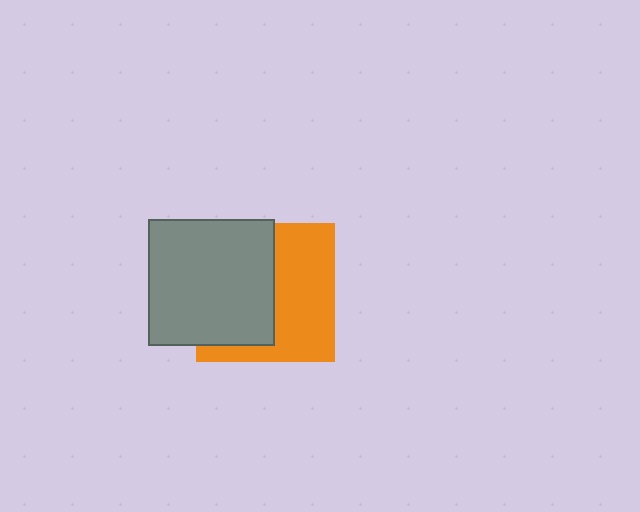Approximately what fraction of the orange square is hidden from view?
Roughly 51% of the orange square is hidden behind the gray square.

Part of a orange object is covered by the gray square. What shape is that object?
It is a square.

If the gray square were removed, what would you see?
You would see the complete orange square.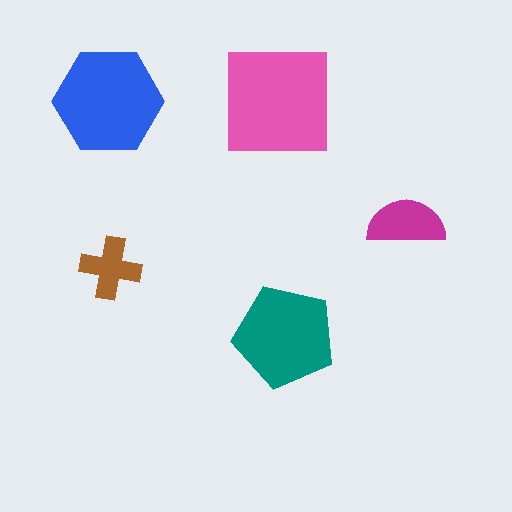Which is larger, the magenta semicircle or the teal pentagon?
The teal pentagon.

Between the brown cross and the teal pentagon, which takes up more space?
The teal pentagon.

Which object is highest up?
The blue hexagon is topmost.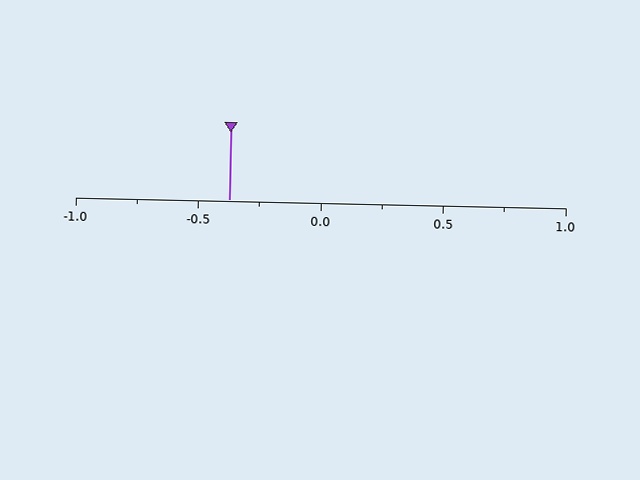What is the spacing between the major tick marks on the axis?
The major ticks are spaced 0.5 apart.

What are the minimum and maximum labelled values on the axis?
The axis runs from -1.0 to 1.0.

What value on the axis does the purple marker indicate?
The marker indicates approximately -0.38.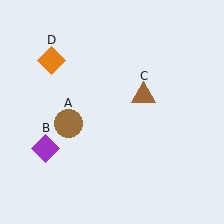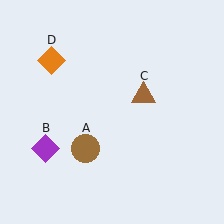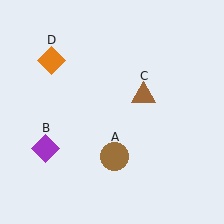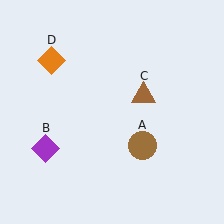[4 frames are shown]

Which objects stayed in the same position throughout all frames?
Purple diamond (object B) and brown triangle (object C) and orange diamond (object D) remained stationary.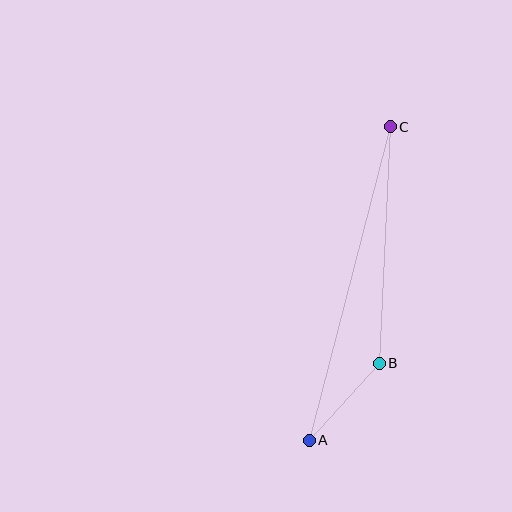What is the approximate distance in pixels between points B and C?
The distance between B and C is approximately 237 pixels.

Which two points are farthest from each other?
Points A and C are farthest from each other.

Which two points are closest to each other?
Points A and B are closest to each other.